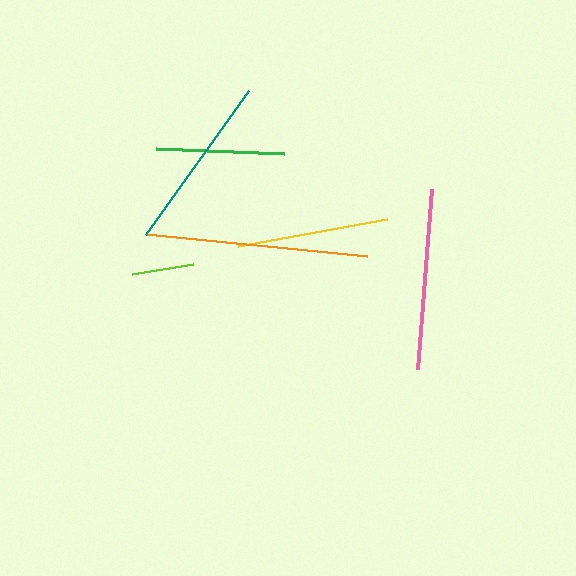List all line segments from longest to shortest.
From longest to shortest: orange, pink, teal, yellow, green, lime.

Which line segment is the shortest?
The lime line is the shortest at approximately 61 pixels.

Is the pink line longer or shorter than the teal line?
The pink line is longer than the teal line.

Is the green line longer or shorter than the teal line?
The teal line is longer than the green line.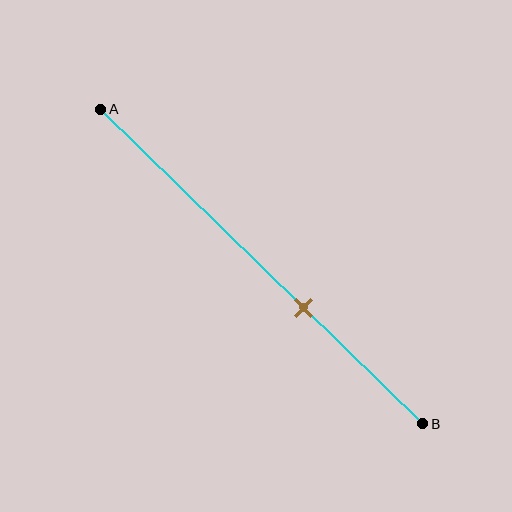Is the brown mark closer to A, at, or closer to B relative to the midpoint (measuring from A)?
The brown mark is closer to point B than the midpoint of segment AB.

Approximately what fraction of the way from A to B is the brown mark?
The brown mark is approximately 65% of the way from A to B.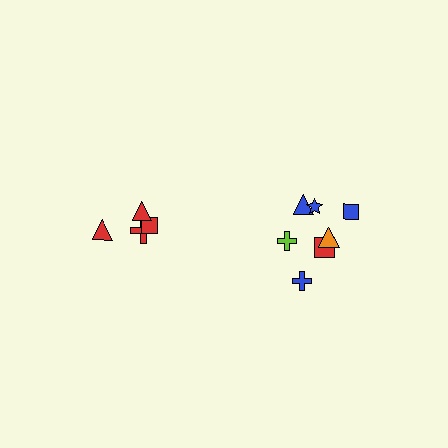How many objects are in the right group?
There are 7 objects.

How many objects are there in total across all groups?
There are 11 objects.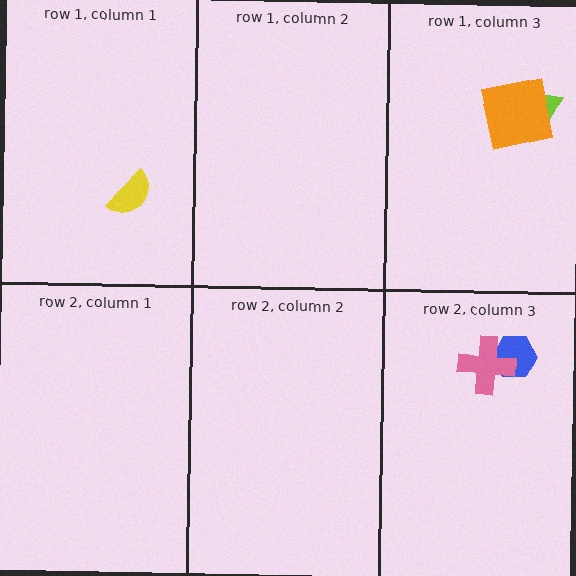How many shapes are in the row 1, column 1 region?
1.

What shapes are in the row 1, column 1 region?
The yellow semicircle.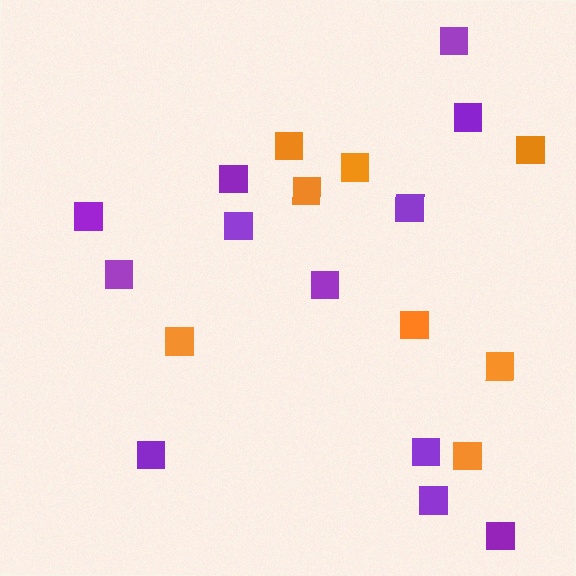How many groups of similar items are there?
There are 2 groups: one group of orange squares (8) and one group of purple squares (12).